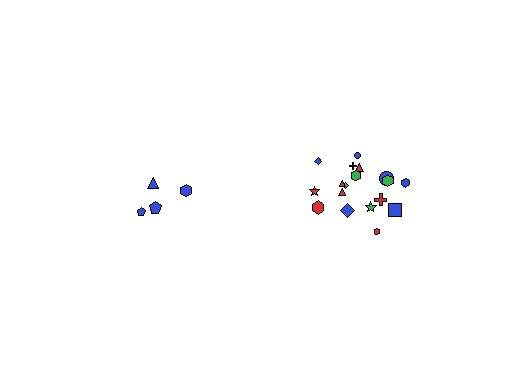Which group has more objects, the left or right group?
The right group.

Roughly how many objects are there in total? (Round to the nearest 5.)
Roughly 20 objects in total.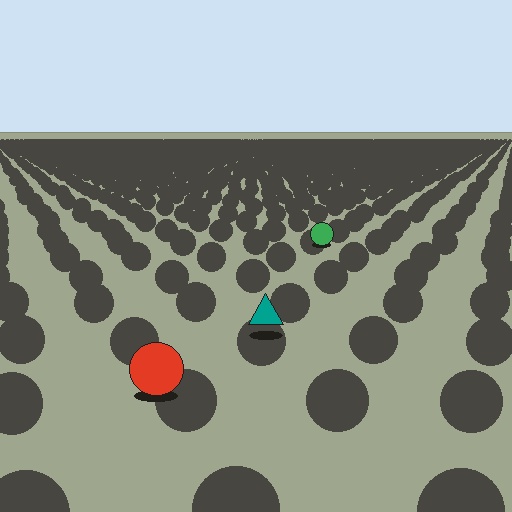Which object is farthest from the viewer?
The green circle is farthest from the viewer. It appears smaller and the ground texture around it is denser.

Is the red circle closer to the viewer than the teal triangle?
Yes. The red circle is closer — you can tell from the texture gradient: the ground texture is coarser near it.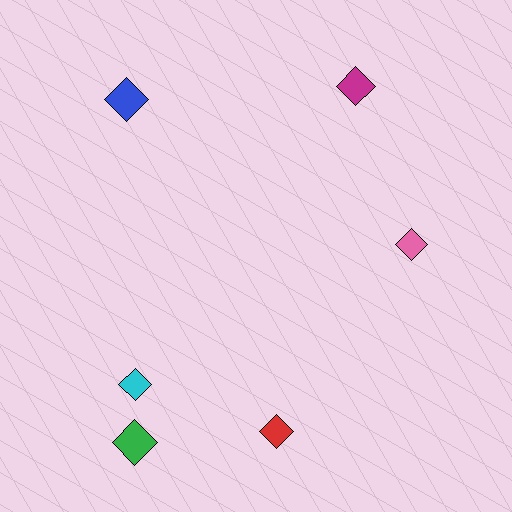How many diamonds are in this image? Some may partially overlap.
There are 6 diamonds.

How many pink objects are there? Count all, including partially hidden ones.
There is 1 pink object.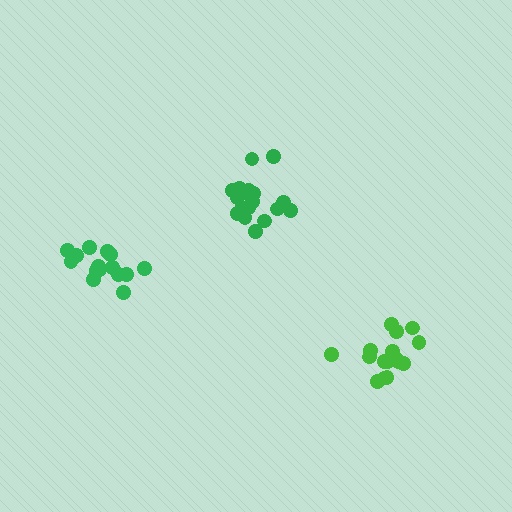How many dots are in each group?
Group 1: 18 dots, Group 2: 15 dots, Group 3: 16 dots (49 total).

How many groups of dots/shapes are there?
There are 3 groups.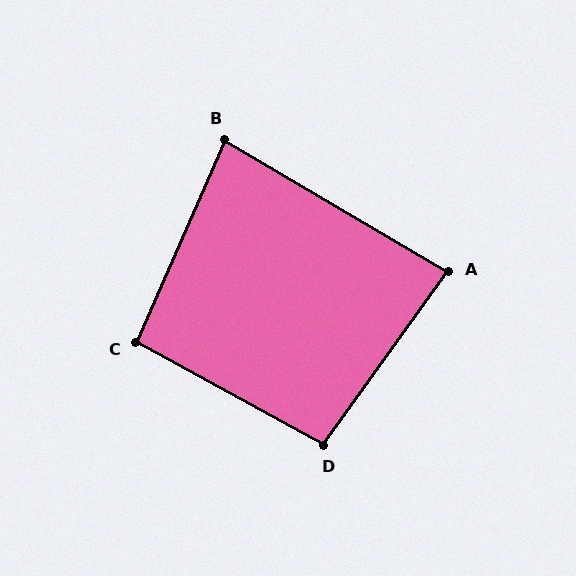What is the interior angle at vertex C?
Approximately 95 degrees (obtuse).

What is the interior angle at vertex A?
Approximately 85 degrees (acute).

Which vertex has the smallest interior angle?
B, at approximately 83 degrees.